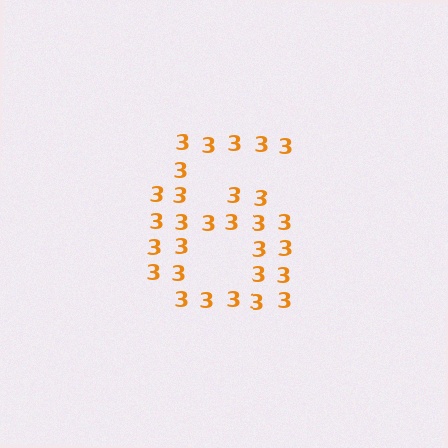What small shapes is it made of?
It is made of small digit 3's.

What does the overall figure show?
The overall figure shows the digit 6.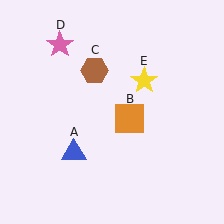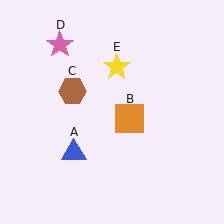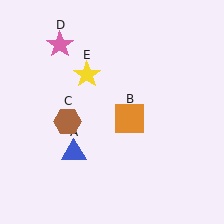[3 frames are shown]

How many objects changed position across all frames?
2 objects changed position: brown hexagon (object C), yellow star (object E).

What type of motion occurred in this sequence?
The brown hexagon (object C), yellow star (object E) rotated counterclockwise around the center of the scene.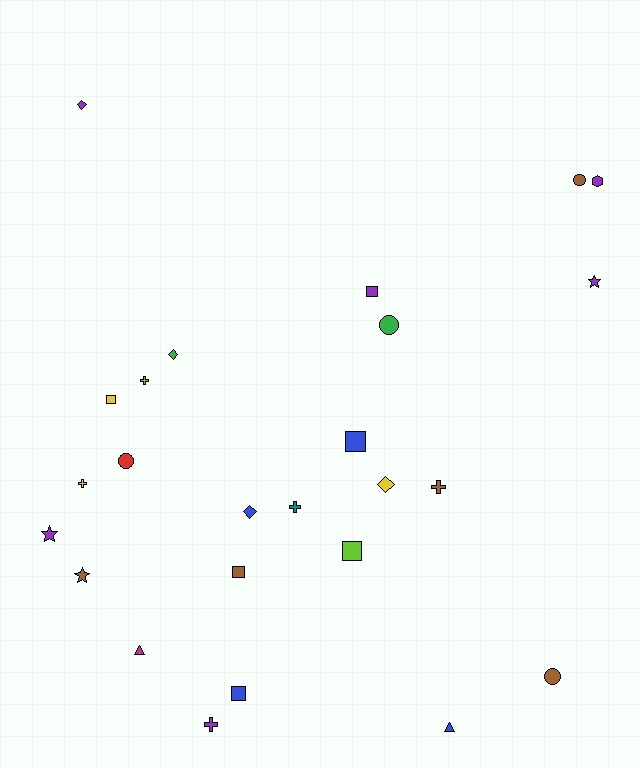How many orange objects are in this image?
There are no orange objects.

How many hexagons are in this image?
There is 1 hexagon.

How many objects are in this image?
There are 25 objects.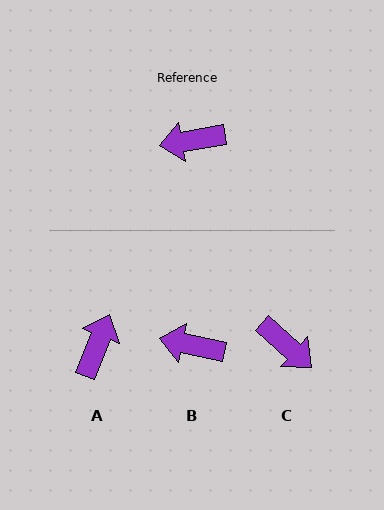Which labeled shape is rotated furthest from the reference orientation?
C, about 129 degrees away.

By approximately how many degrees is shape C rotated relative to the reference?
Approximately 129 degrees counter-clockwise.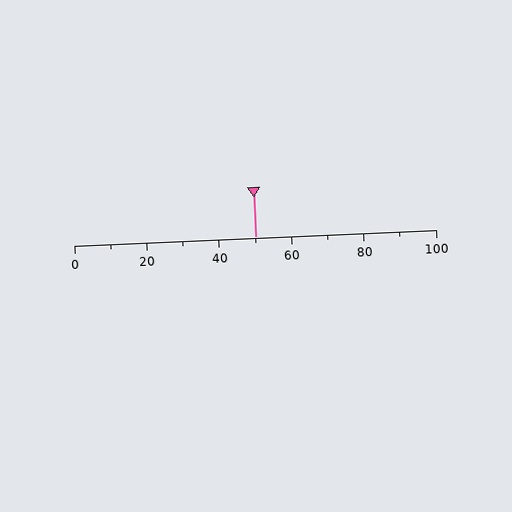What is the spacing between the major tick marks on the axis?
The major ticks are spaced 20 apart.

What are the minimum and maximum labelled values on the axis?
The axis runs from 0 to 100.